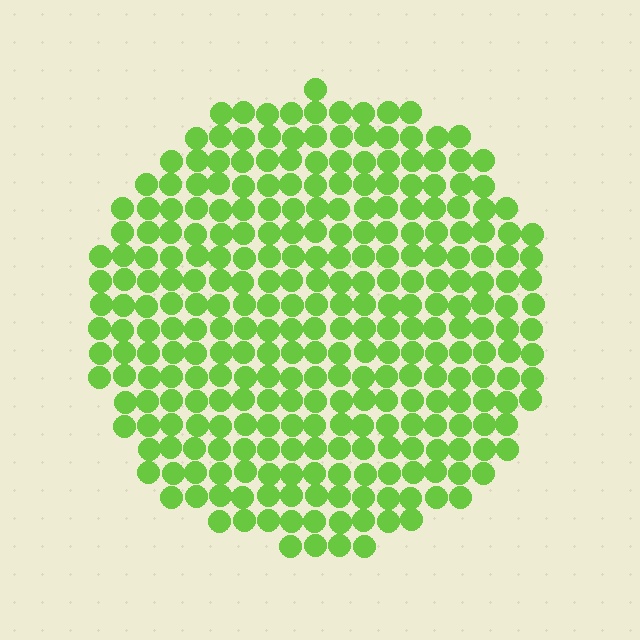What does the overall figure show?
The overall figure shows a circle.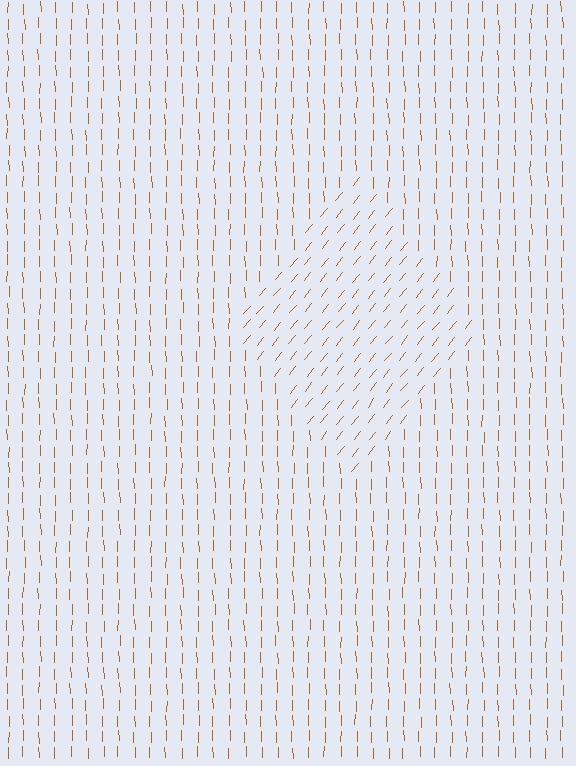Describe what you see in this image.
The image is filled with small brown line segments. A diamond region in the image has lines oriented differently from the surrounding lines, creating a visible texture boundary.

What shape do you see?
I see a diamond.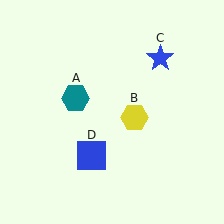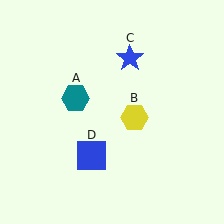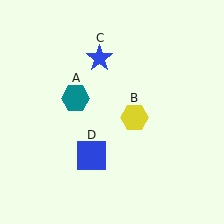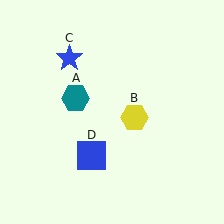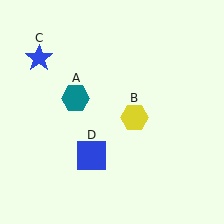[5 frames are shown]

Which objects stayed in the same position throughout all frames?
Teal hexagon (object A) and yellow hexagon (object B) and blue square (object D) remained stationary.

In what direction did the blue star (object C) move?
The blue star (object C) moved left.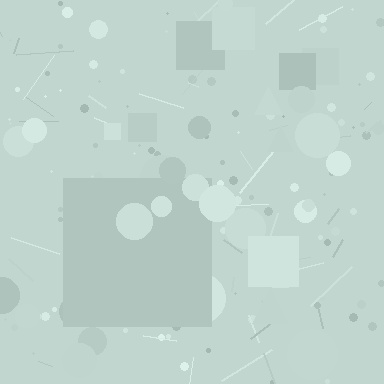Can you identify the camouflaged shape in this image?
The camouflaged shape is a square.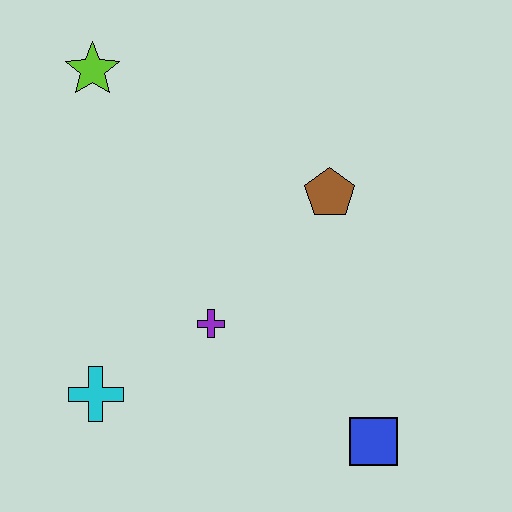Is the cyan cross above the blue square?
Yes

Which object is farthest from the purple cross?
The lime star is farthest from the purple cross.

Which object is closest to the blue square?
The purple cross is closest to the blue square.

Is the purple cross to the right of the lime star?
Yes